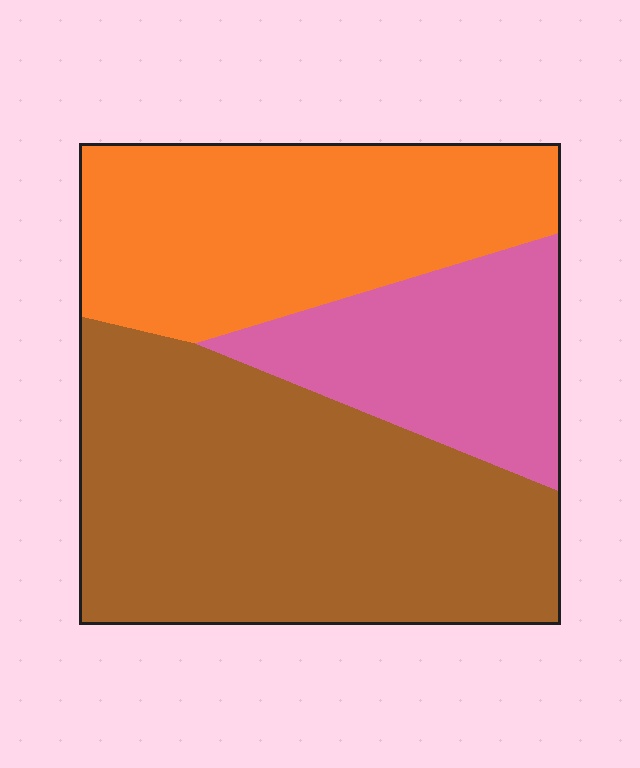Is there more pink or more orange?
Orange.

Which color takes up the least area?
Pink, at roughly 20%.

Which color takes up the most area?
Brown, at roughly 45%.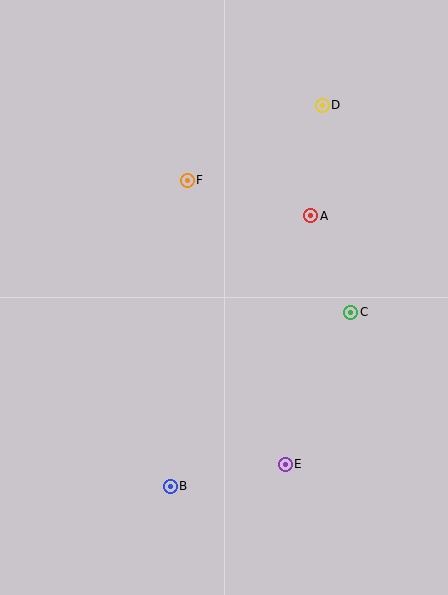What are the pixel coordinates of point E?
Point E is at (285, 464).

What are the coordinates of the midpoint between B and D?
The midpoint between B and D is at (246, 296).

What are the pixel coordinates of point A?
Point A is at (311, 216).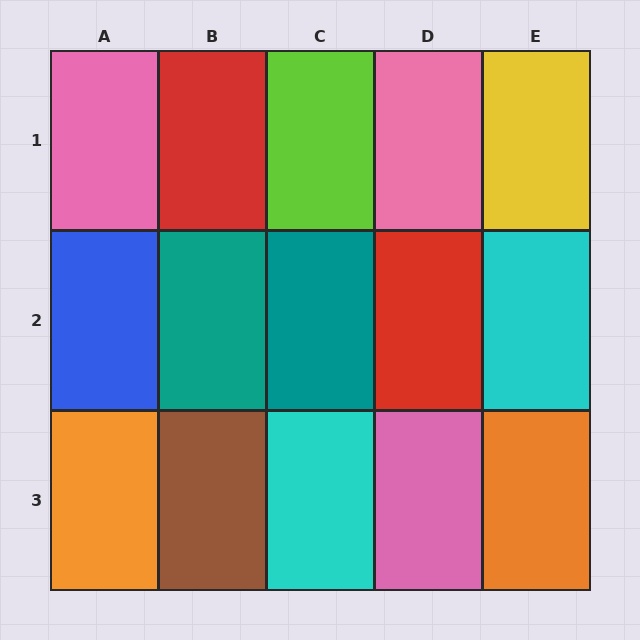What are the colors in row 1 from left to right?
Pink, red, lime, pink, yellow.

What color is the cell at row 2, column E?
Cyan.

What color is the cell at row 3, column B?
Brown.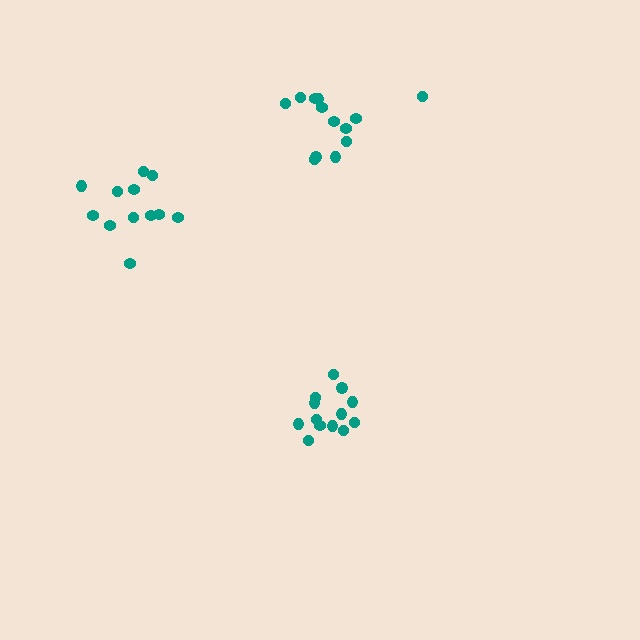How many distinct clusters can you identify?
There are 3 distinct clusters.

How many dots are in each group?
Group 1: 13 dots, Group 2: 12 dots, Group 3: 13 dots (38 total).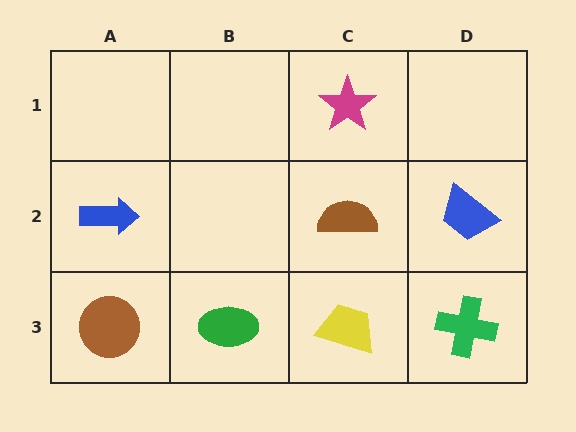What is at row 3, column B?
A green ellipse.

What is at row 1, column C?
A magenta star.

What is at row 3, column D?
A green cross.